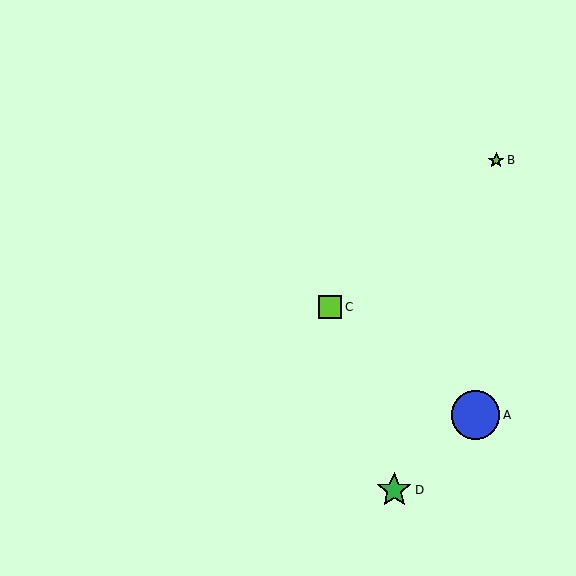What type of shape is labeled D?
Shape D is a green star.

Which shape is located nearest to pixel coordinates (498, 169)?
The lime star (labeled B) at (496, 160) is nearest to that location.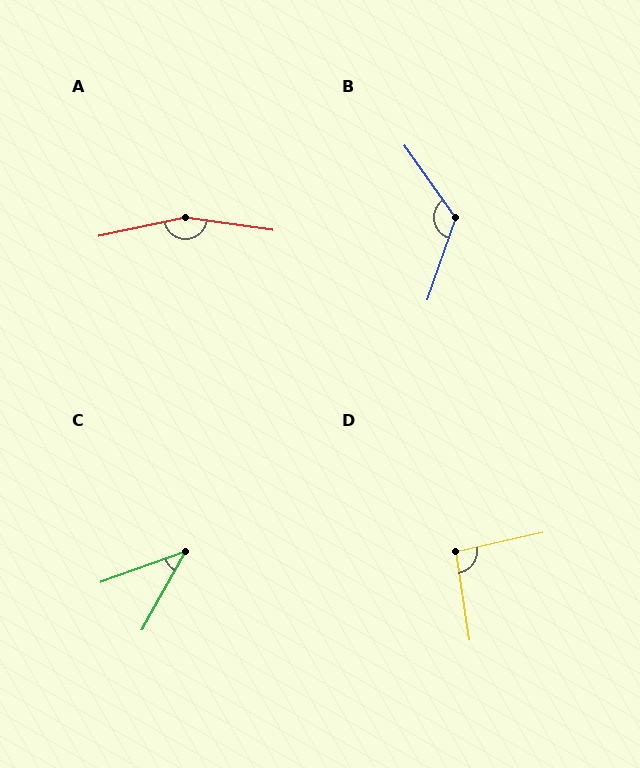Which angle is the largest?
A, at approximately 160 degrees.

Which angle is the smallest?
C, at approximately 41 degrees.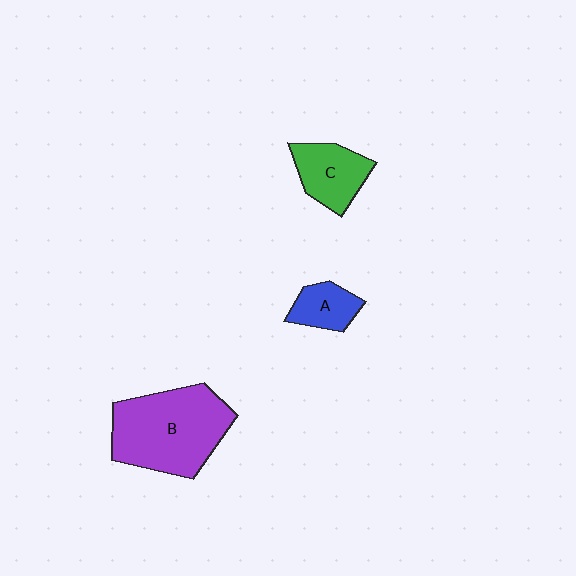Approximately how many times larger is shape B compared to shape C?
Approximately 2.2 times.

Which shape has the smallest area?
Shape A (blue).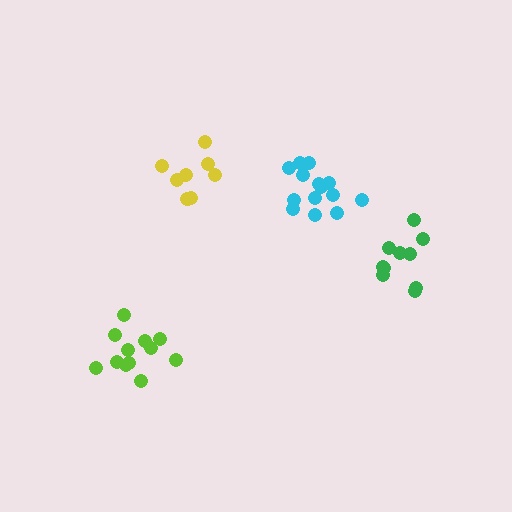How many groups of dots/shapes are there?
There are 4 groups.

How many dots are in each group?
Group 1: 8 dots, Group 2: 14 dots, Group 3: 10 dots, Group 4: 12 dots (44 total).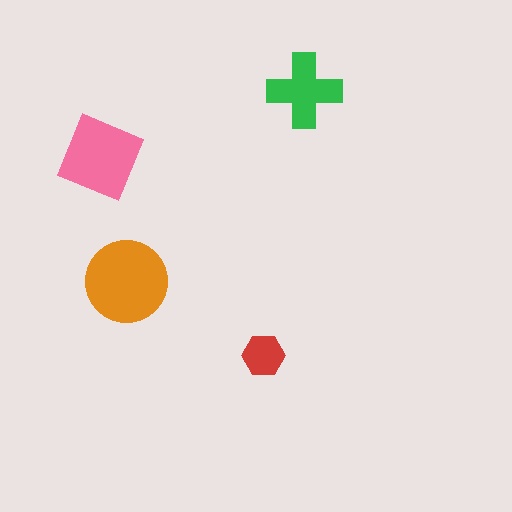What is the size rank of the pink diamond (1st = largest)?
2nd.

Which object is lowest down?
The red hexagon is bottommost.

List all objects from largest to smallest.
The orange circle, the pink diamond, the green cross, the red hexagon.